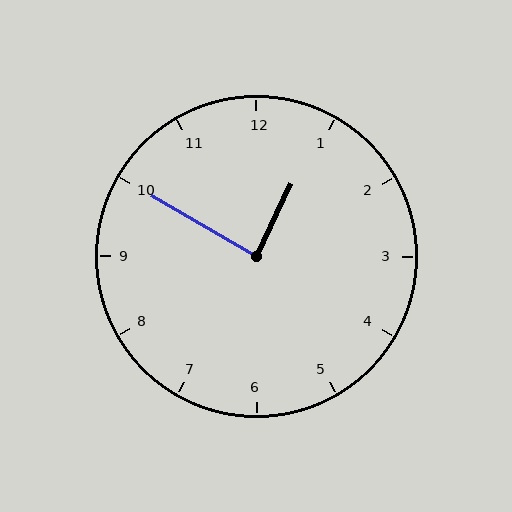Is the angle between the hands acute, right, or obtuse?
It is right.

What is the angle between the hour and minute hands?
Approximately 85 degrees.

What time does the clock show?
12:50.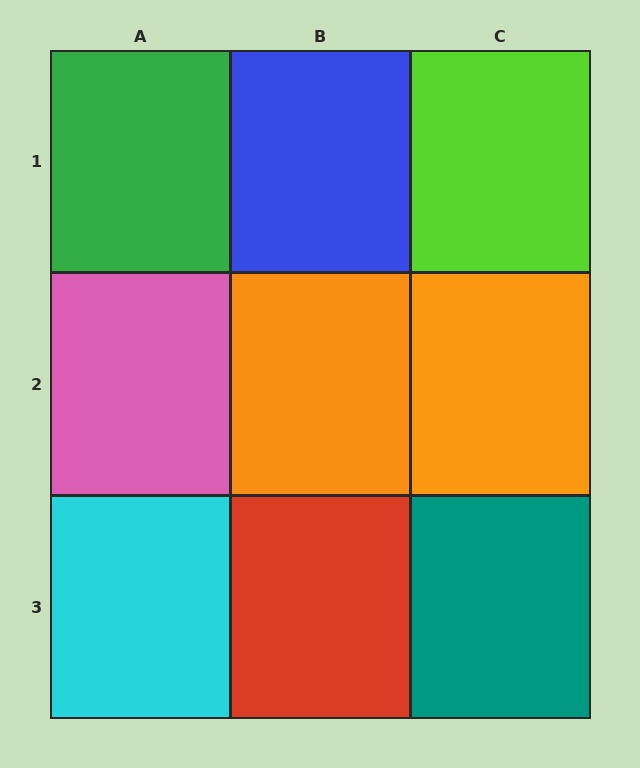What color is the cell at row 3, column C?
Teal.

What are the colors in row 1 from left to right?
Green, blue, lime.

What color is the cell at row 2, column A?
Pink.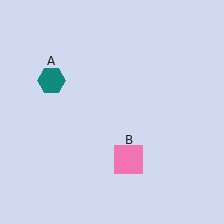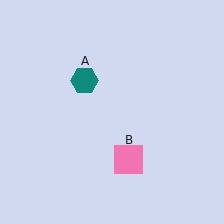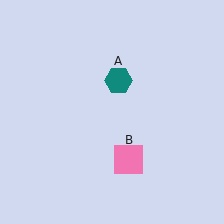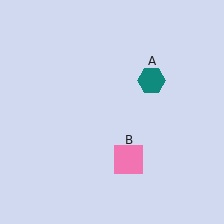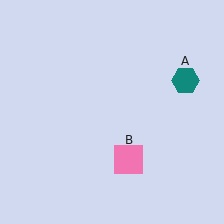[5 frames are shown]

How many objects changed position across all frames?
1 object changed position: teal hexagon (object A).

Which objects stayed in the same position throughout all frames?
Pink square (object B) remained stationary.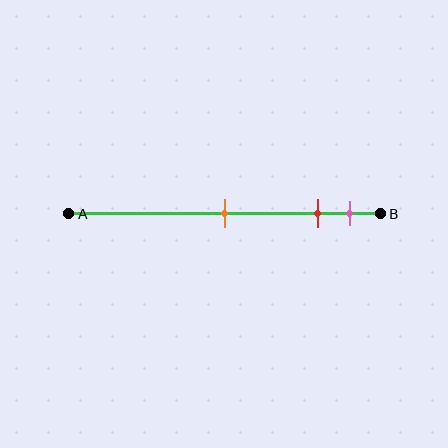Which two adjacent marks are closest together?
The red and pink marks are the closest adjacent pair.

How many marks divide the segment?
There are 3 marks dividing the segment.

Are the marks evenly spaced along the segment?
No, the marks are not evenly spaced.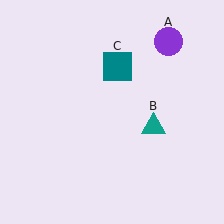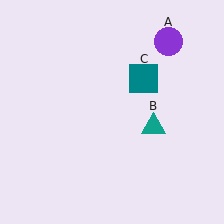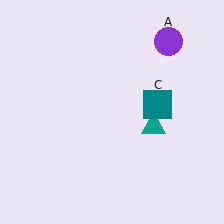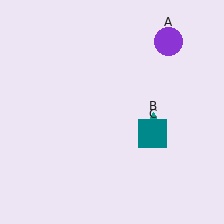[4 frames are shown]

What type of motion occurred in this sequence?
The teal square (object C) rotated clockwise around the center of the scene.